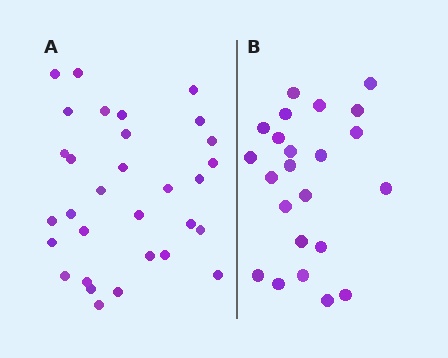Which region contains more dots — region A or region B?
Region A (the left region) has more dots.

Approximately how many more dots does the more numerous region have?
Region A has roughly 8 or so more dots than region B.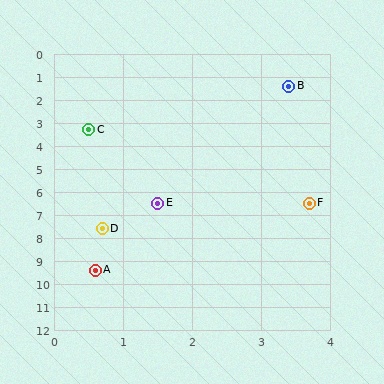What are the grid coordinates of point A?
Point A is at approximately (0.6, 9.4).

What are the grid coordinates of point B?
Point B is at approximately (3.4, 1.4).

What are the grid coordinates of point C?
Point C is at approximately (0.5, 3.3).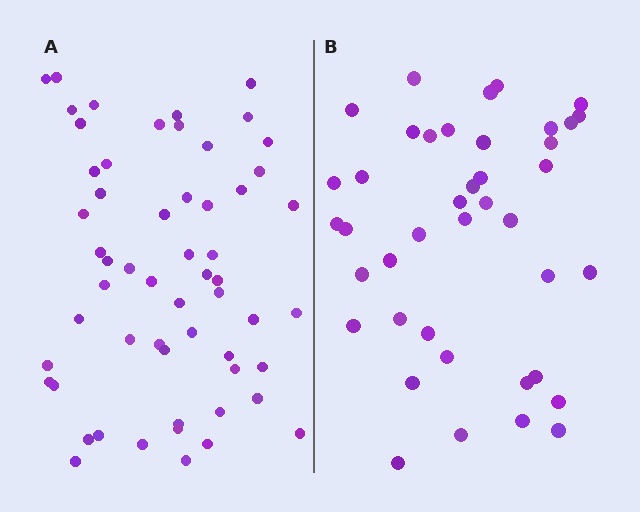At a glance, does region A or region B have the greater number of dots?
Region A (the left region) has more dots.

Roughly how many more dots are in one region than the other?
Region A has approximately 15 more dots than region B.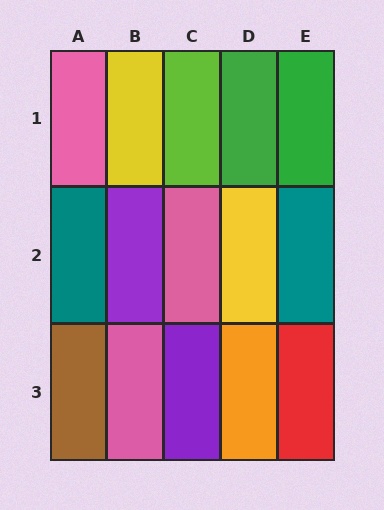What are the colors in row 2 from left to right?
Teal, purple, pink, yellow, teal.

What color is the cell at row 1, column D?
Green.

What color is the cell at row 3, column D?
Orange.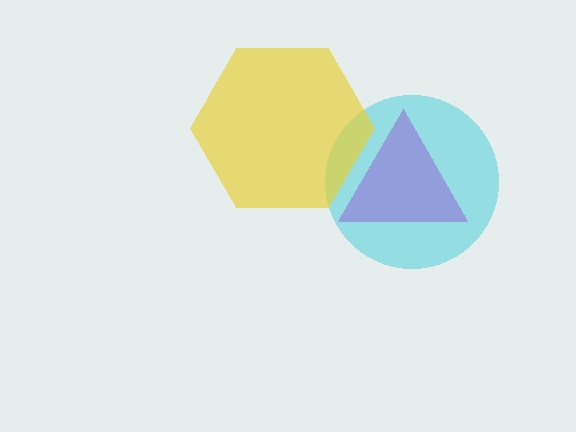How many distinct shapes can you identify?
There are 3 distinct shapes: a cyan circle, a yellow hexagon, a purple triangle.